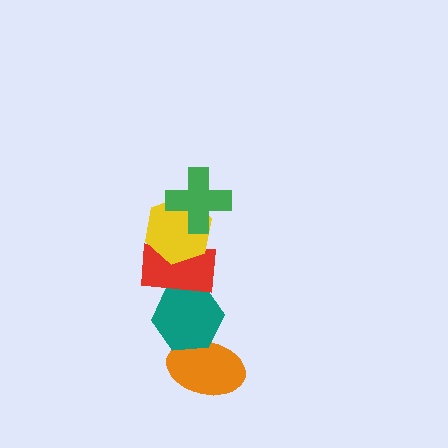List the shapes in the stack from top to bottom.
From top to bottom: the green cross, the yellow hexagon, the red rectangle, the teal hexagon, the orange ellipse.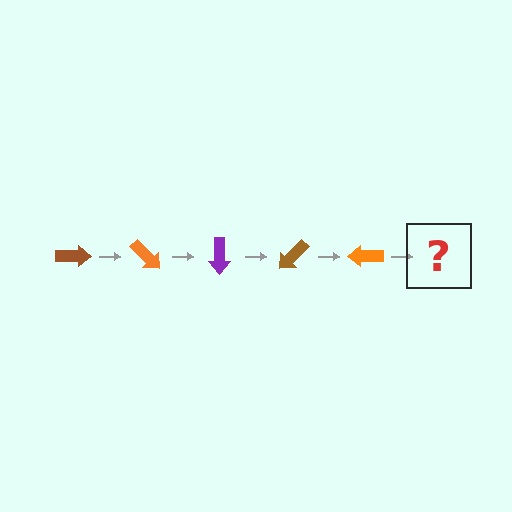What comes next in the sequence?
The next element should be a purple arrow, rotated 225 degrees from the start.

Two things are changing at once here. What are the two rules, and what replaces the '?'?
The two rules are that it rotates 45 degrees each step and the color cycles through brown, orange, and purple. The '?' should be a purple arrow, rotated 225 degrees from the start.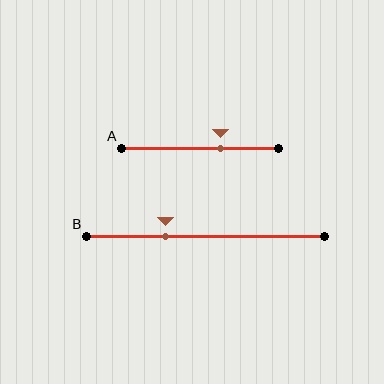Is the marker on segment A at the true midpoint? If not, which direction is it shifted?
No, the marker on segment A is shifted to the right by about 13% of the segment length.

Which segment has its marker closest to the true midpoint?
Segment A has its marker closest to the true midpoint.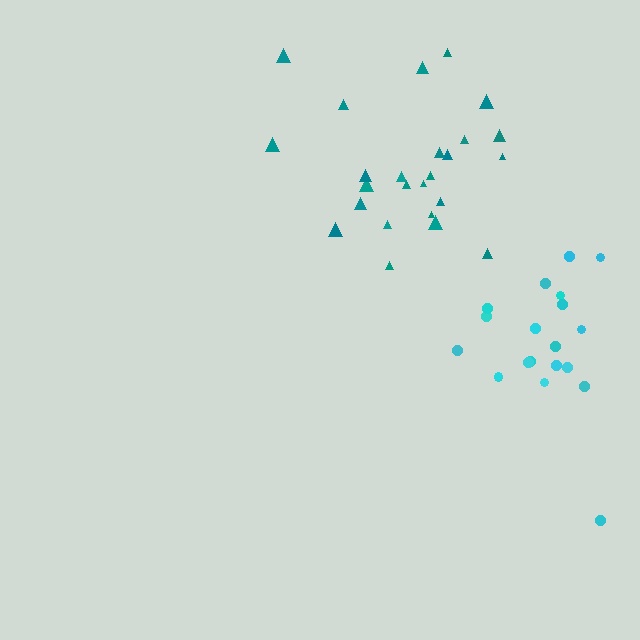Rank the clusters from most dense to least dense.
teal, cyan.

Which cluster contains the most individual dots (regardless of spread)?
Teal (25).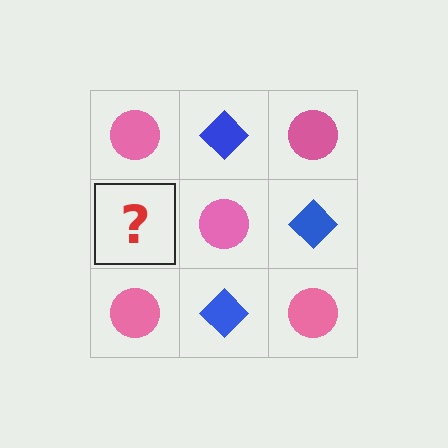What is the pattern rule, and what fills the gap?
The rule is that it alternates pink circle and blue diamond in a checkerboard pattern. The gap should be filled with a blue diamond.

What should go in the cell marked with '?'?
The missing cell should contain a blue diamond.